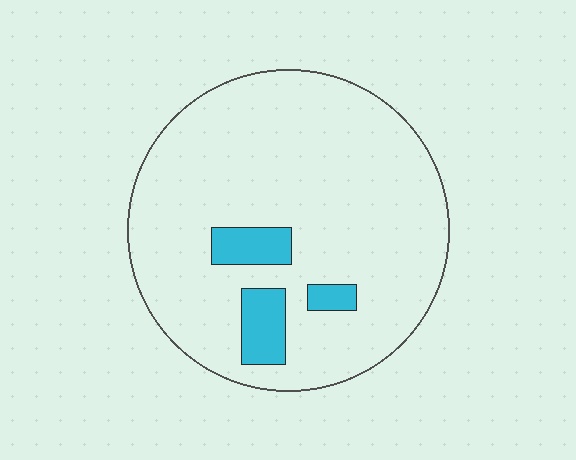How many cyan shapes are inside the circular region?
3.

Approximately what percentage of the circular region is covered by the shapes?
Approximately 10%.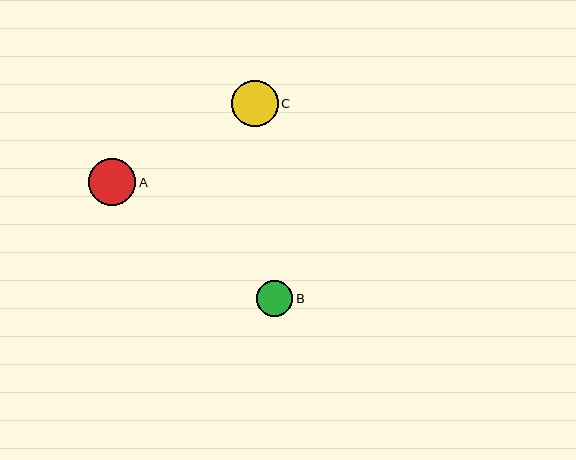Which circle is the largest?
Circle A is the largest with a size of approximately 47 pixels.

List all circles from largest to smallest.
From largest to smallest: A, C, B.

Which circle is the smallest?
Circle B is the smallest with a size of approximately 36 pixels.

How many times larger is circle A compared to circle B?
Circle A is approximately 1.3 times the size of circle B.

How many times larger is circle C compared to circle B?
Circle C is approximately 1.3 times the size of circle B.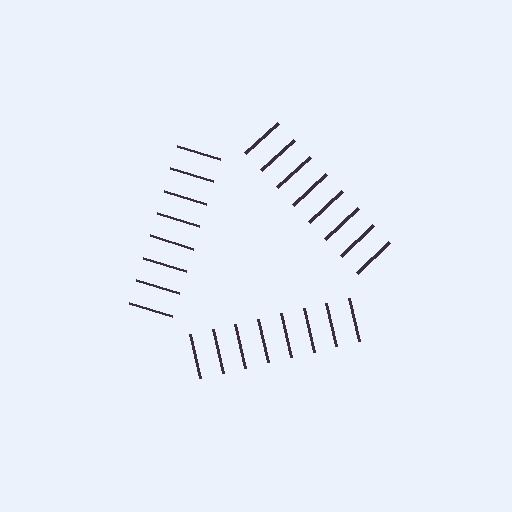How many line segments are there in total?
24 — 8 along each of the 3 edges.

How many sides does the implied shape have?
3 sides — the line-ends trace a triangle.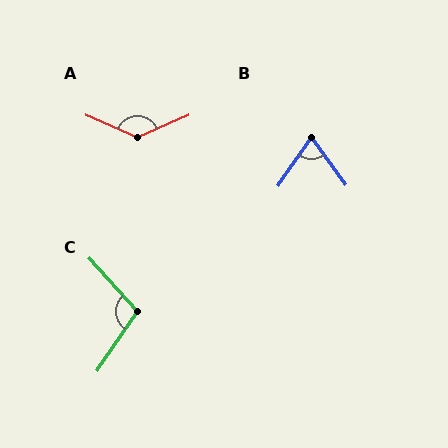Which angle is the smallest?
B, at approximately 71 degrees.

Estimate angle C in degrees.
Approximately 104 degrees.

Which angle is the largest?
A, at approximately 133 degrees.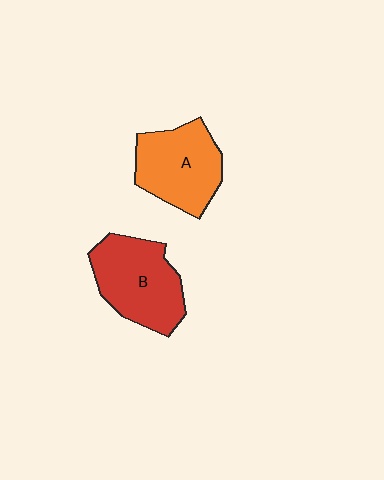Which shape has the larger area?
Shape B (red).